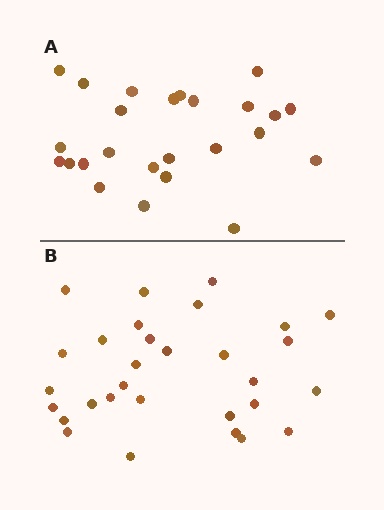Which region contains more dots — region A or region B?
Region B (the bottom region) has more dots.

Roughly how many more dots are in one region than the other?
Region B has about 5 more dots than region A.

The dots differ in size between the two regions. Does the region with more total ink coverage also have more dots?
No. Region A has more total ink coverage because its dots are larger, but region B actually contains more individual dots. Total area can be misleading — the number of items is what matters here.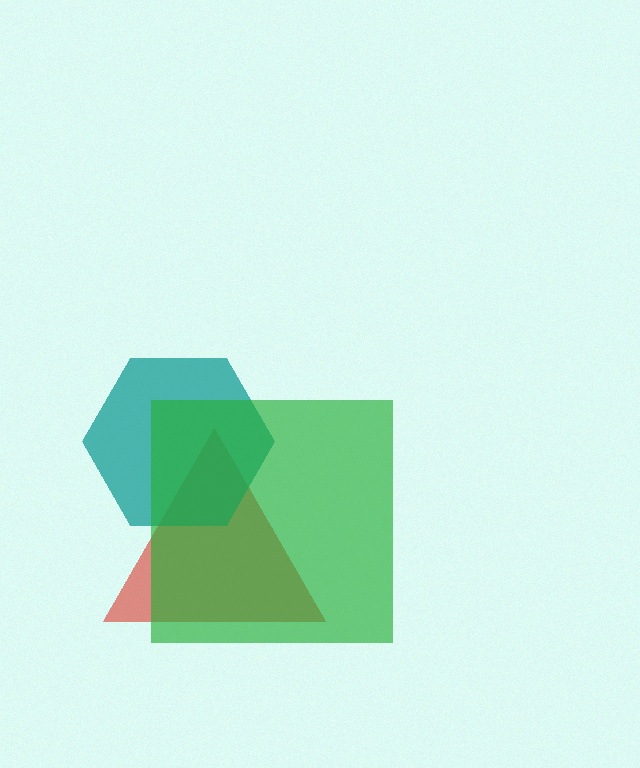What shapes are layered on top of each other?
The layered shapes are: a red triangle, a teal hexagon, a green square.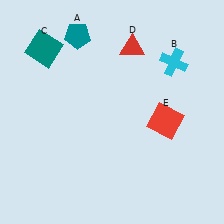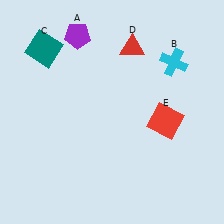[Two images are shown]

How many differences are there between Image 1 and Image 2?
There is 1 difference between the two images.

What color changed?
The pentagon (A) changed from teal in Image 1 to purple in Image 2.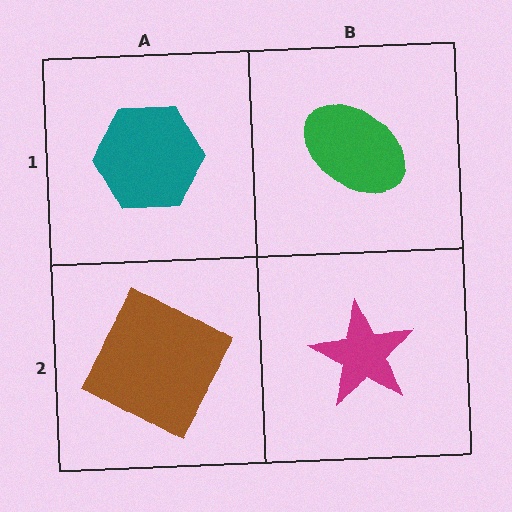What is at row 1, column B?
A green ellipse.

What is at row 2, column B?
A magenta star.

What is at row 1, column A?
A teal hexagon.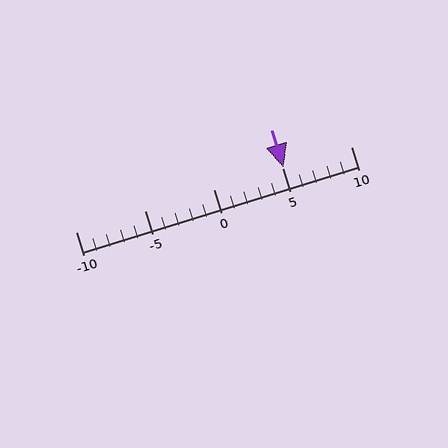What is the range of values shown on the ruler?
The ruler shows values from -10 to 10.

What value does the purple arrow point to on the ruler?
The purple arrow points to approximately 5.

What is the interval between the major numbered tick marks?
The major tick marks are spaced 5 units apart.